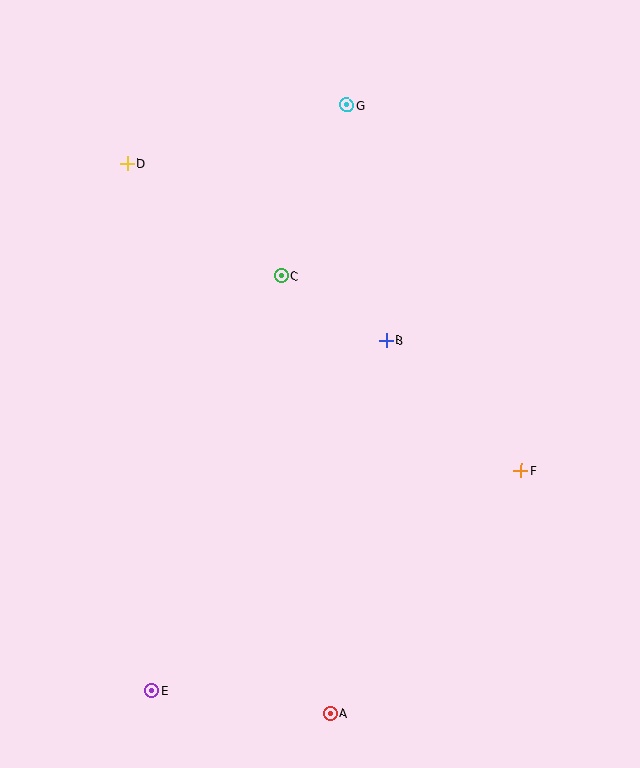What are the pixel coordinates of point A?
Point A is at (330, 713).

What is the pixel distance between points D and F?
The distance between D and F is 499 pixels.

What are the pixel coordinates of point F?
Point F is at (521, 471).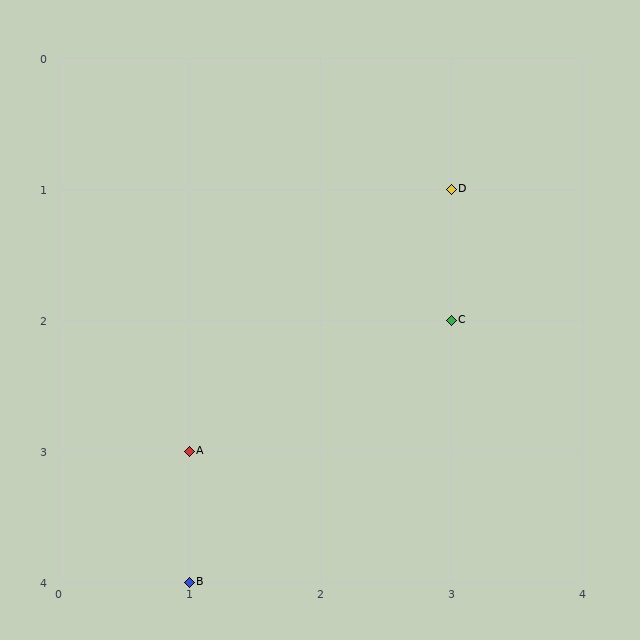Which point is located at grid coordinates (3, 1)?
Point D is at (3, 1).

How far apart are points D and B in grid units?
Points D and B are 2 columns and 3 rows apart (about 3.6 grid units diagonally).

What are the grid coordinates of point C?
Point C is at grid coordinates (3, 2).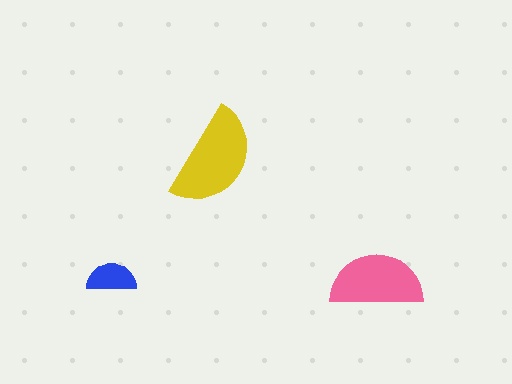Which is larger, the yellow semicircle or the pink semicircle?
The yellow one.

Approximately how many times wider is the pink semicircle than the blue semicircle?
About 2 times wider.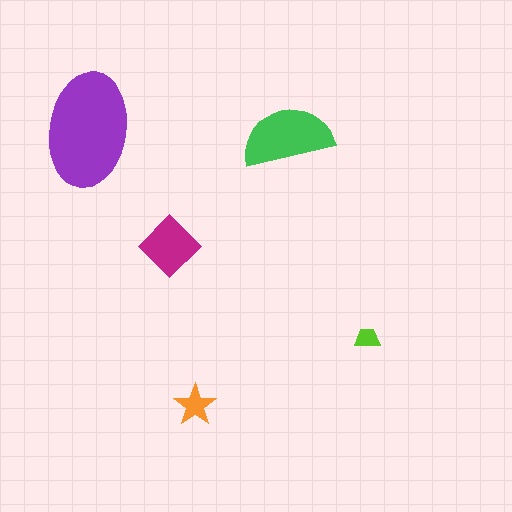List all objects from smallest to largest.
The lime trapezoid, the orange star, the magenta diamond, the green semicircle, the purple ellipse.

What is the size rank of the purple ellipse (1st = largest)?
1st.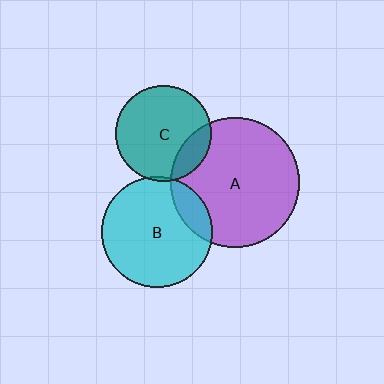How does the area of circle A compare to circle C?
Approximately 1.8 times.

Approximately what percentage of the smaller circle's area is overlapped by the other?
Approximately 20%.